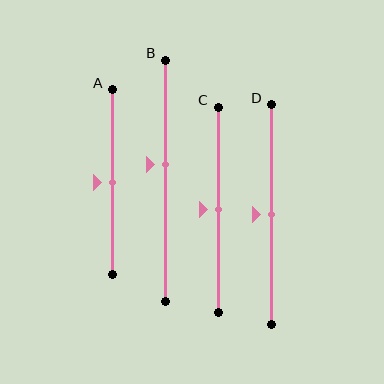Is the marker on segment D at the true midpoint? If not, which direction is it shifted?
Yes, the marker on segment D is at the true midpoint.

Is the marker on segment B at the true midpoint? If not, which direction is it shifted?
No, the marker on segment B is shifted upward by about 7% of the segment length.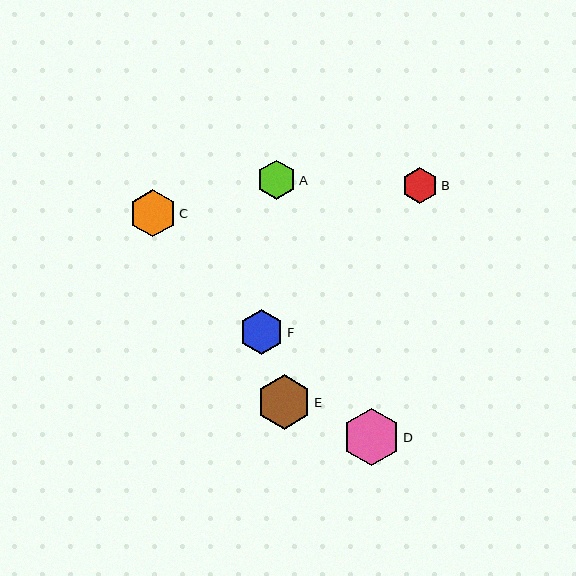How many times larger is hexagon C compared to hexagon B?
Hexagon C is approximately 1.3 times the size of hexagon B.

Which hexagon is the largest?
Hexagon D is the largest with a size of approximately 57 pixels.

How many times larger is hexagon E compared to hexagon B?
Hexagon E is approximately 1.5 times the size of hexagon B.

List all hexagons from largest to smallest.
From largest to smallest: D, E, C, F, A, B.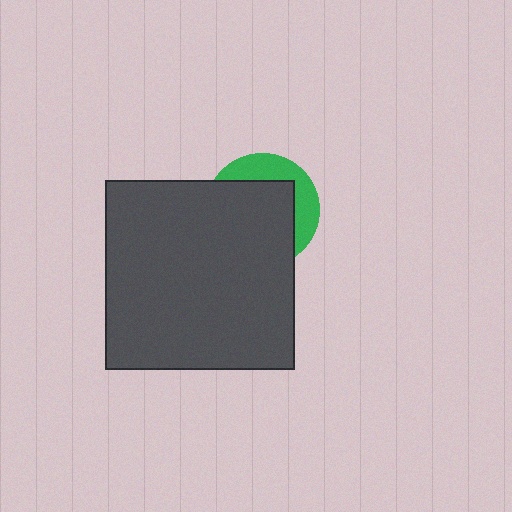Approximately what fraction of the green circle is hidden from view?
Roughly 68% of the green circle is hidden behind the dark gray square.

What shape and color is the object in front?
The object in front is a dark gray square.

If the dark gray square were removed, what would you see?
You would see the complete green circle.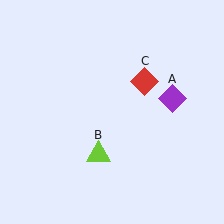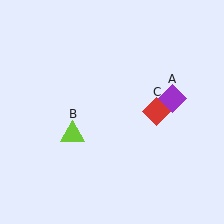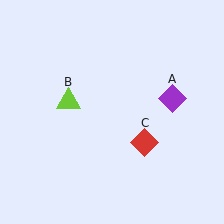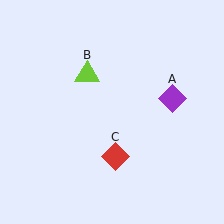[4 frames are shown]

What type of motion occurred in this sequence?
The lime triangle (object B), red diamond (object C) rotated clockwise around the center of the scene.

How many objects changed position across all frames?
2 objects changed position: lime triangle (object B), red diamond (object C).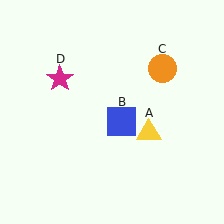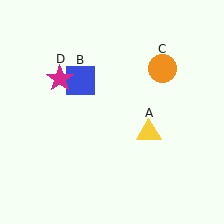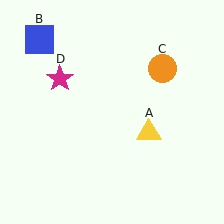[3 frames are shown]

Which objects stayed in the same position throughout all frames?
Yellow triangle (object A) and orange circle (object C) and magenta star (object D) remained stationary.